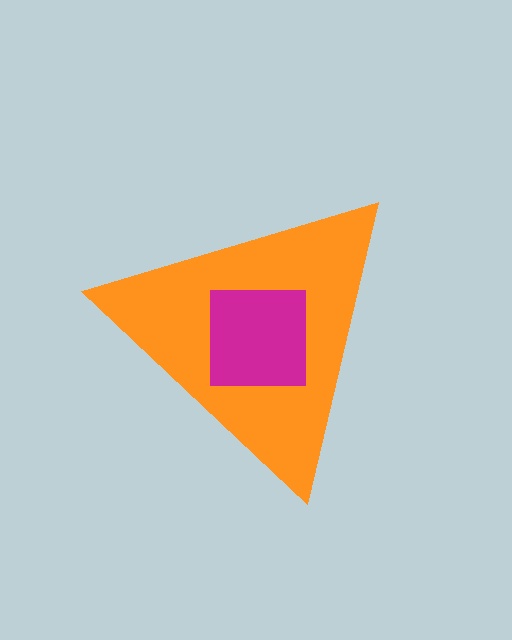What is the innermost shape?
The magenta square.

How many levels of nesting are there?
2.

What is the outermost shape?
The orange triangle.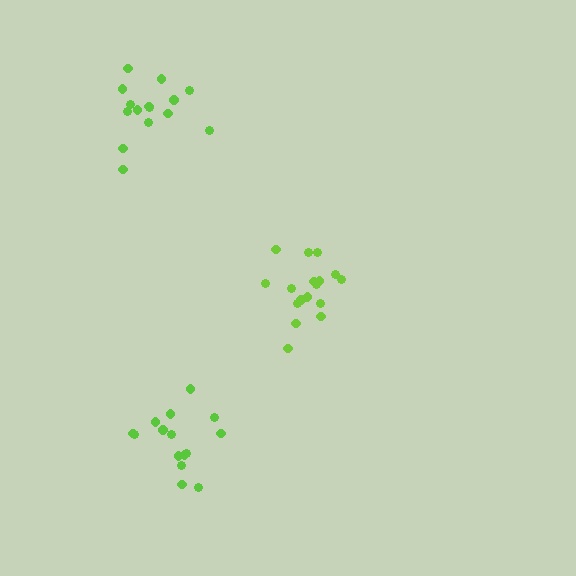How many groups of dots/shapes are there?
There are 3 groups.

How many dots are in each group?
Group 1: 17 dots, Group 2: 15 dots, Group 3: 15 dots (47 total).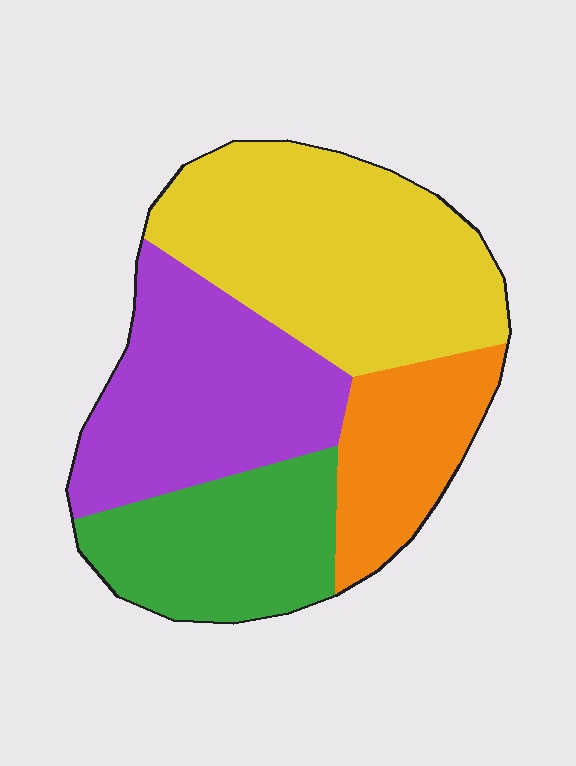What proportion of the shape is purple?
Purple takes up about one quarter (1/4) of the shape.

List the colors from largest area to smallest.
From largest to smallest: yellow, purple, green, orange.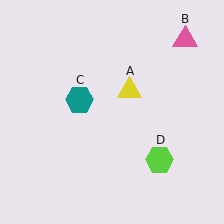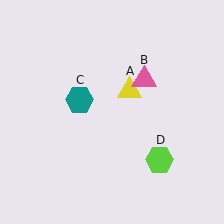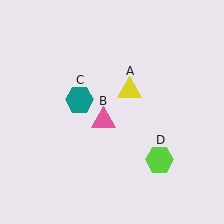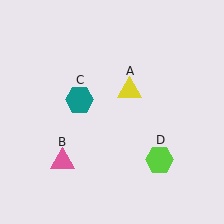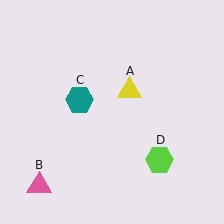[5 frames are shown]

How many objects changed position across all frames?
1 object changed position: pink triangle (object B).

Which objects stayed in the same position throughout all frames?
Yellow triangle (object A) and teal hexagon (object C) and lime hexagon (object D) remained stationary.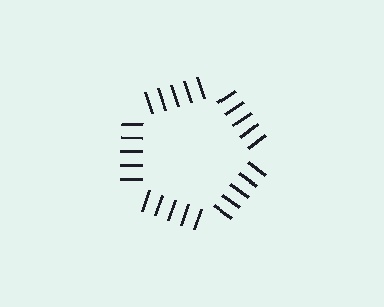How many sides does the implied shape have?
5 sides — the line-ends trace a pentagon.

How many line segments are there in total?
25 — 5 along each of the 5 edges.